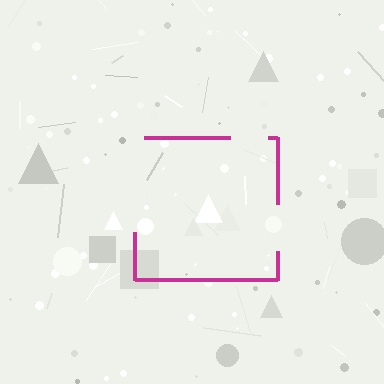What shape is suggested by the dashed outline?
The dashed outline suggests a square.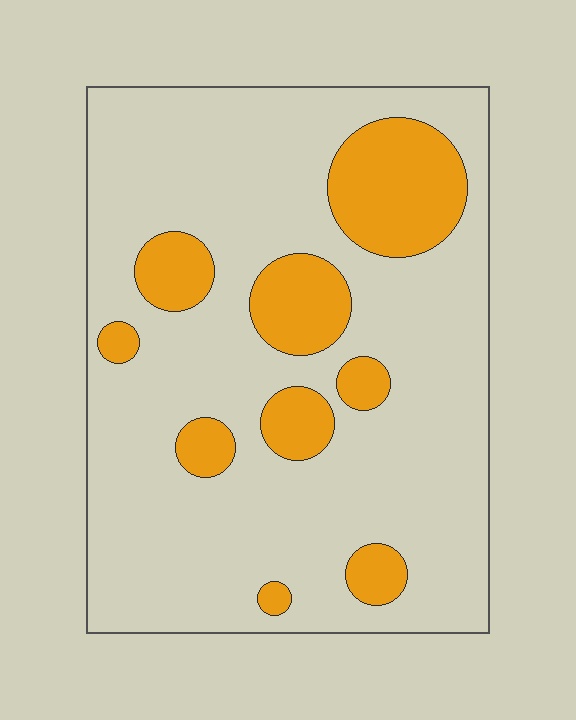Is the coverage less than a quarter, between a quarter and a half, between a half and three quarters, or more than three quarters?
Less than a quarter.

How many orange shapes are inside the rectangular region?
9.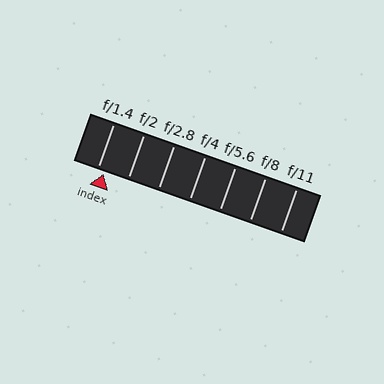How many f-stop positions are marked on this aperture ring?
There are 7 f-stop positions marked.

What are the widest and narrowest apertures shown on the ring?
The widest aperture shown is f/1.4 and the narrowest is f/11.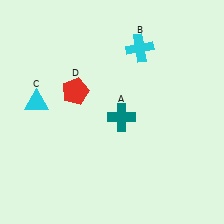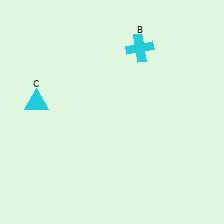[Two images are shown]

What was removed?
The teal cross (A), the red pentagon (D) were removed in Image 2.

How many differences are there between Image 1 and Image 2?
There are 2 differences between the two images.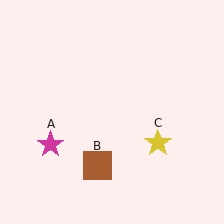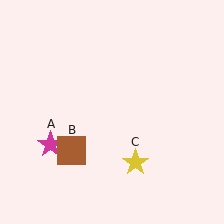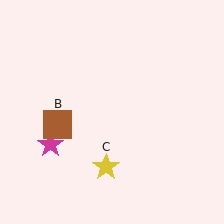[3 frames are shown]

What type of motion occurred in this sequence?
The brown square (object B), yellow star (object C) rotated clockwise around the center of the scene.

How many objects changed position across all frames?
2 objects changed position: brown square (object B), yellow star (object C).